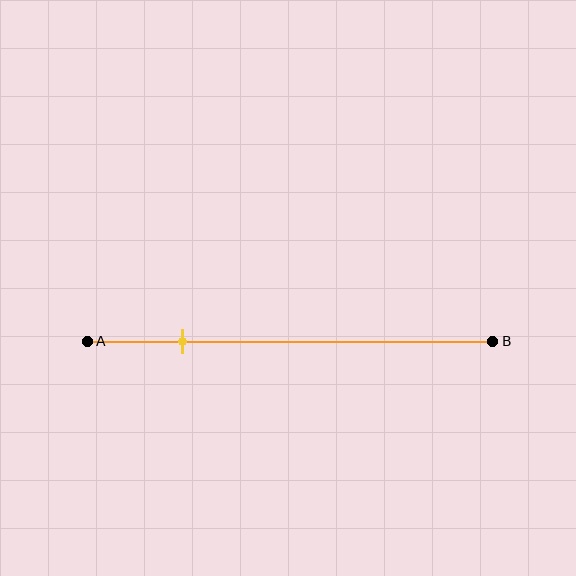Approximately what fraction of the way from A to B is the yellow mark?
The yellow mark is approximately 25% of the way from A to B.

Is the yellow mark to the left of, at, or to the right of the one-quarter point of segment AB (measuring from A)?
The yellow mark is approximately at the one-quarter point of segment AB.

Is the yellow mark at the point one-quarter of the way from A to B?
Yes, the mark is approximately at the one-quarter point.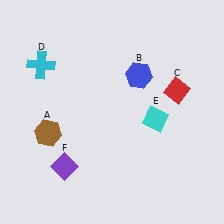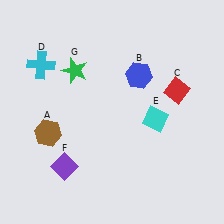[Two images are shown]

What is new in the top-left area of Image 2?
A green star (G) was added in the top-left area of Image 2.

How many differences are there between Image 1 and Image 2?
There is 1 difference between the two images.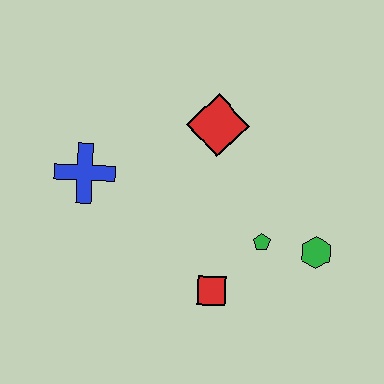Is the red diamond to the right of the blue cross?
Yes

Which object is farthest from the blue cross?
The green hexagon is farthest from the blue cross.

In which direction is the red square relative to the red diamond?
The red square is below the red diamond.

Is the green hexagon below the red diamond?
Yes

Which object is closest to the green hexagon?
The green pentagon is closest to the green hexagon.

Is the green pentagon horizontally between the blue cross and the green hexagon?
Yes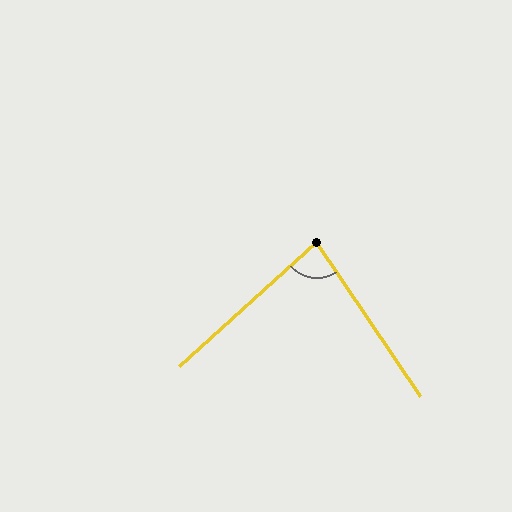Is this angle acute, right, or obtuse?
It is acute.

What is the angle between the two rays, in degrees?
Approximately 82 degrees.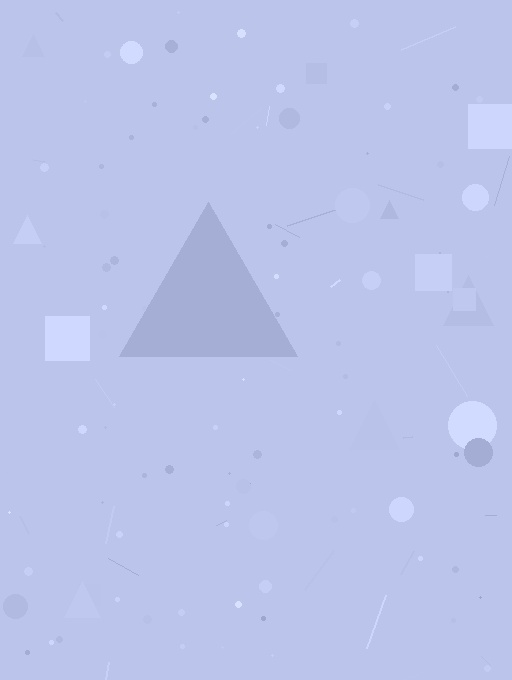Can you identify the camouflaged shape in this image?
The camouflaged shape is a triangle.